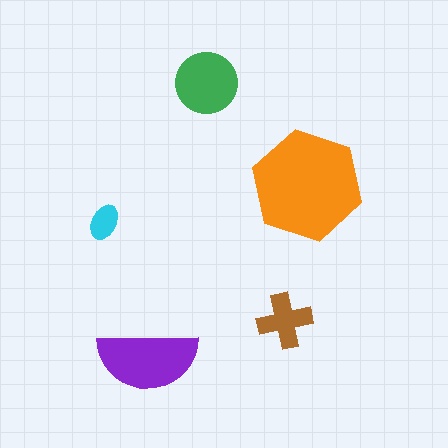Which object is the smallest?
The cyan ellipse.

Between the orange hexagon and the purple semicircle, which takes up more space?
The orange hexagon.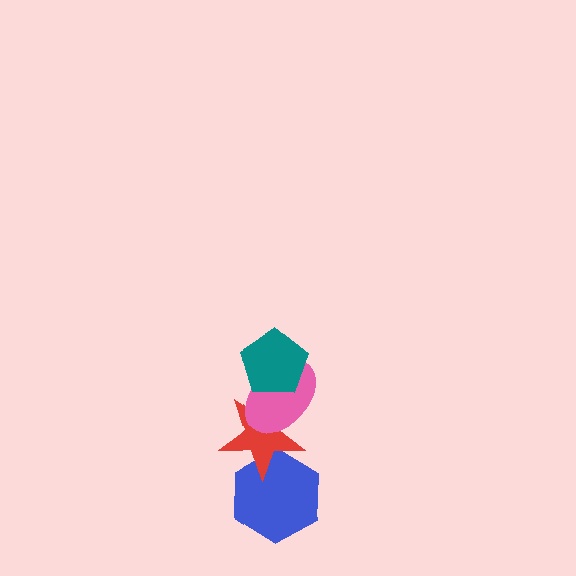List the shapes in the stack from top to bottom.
From top to bottom: the teal pentagon, the pink ellipse, the red star, the blue hexagon.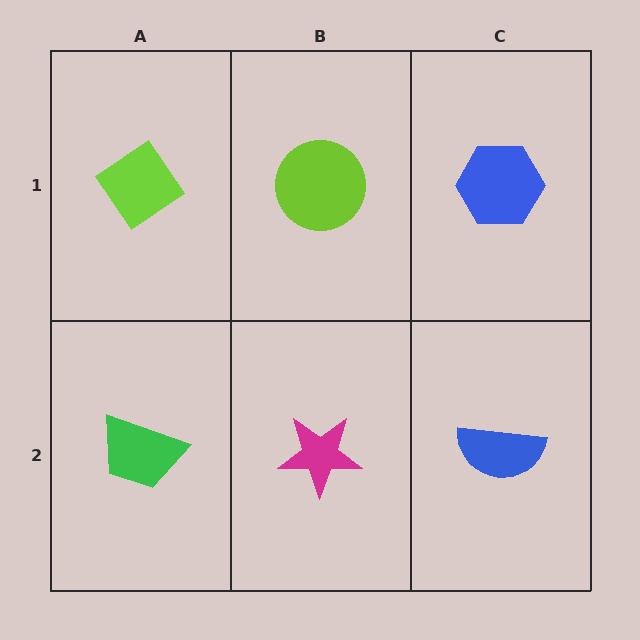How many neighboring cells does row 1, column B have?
3.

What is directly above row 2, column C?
A blue hexagon.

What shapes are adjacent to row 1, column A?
A green trapezoid (row 2, column A), a lime circle (row 1, column B).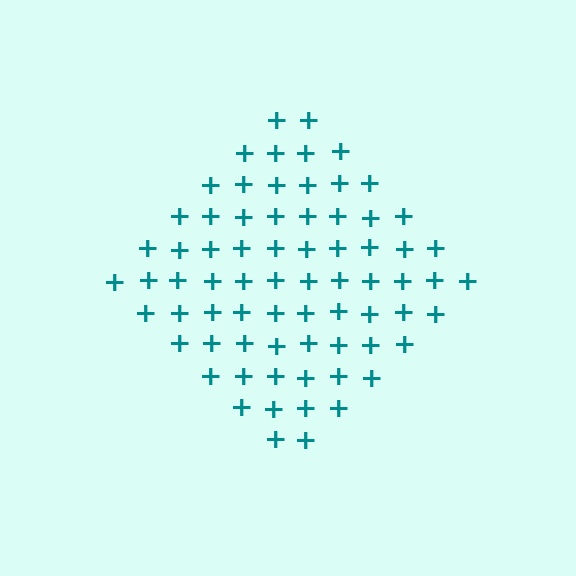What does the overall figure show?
The overall figure shows a diamond.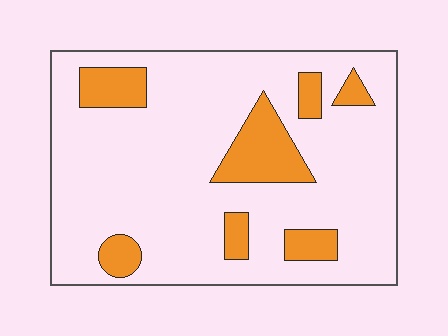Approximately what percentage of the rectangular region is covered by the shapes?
Approximately 15%.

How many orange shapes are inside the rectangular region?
7.